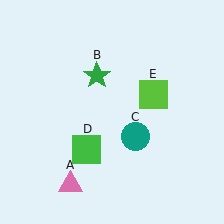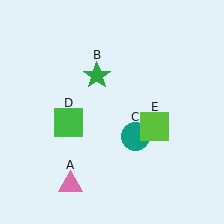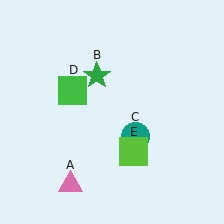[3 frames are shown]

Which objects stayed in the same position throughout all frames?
Pink triangle (object A) and green star (object B) and teal circle (object C) remained stationary.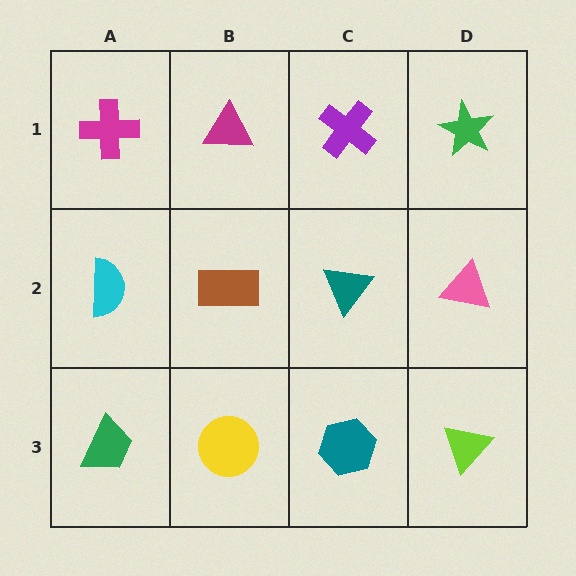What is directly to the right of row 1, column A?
A magenta triangle.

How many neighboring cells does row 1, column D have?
2.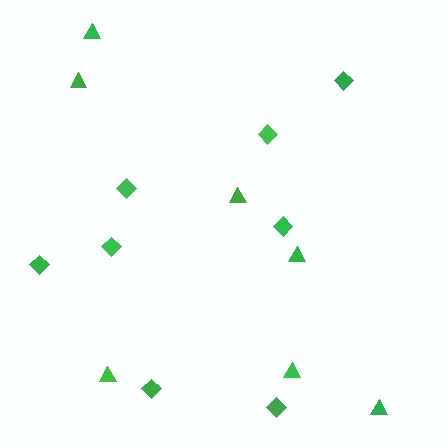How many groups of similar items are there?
There are 2 groups: one group of triangles (7) and one group of diamonds (8).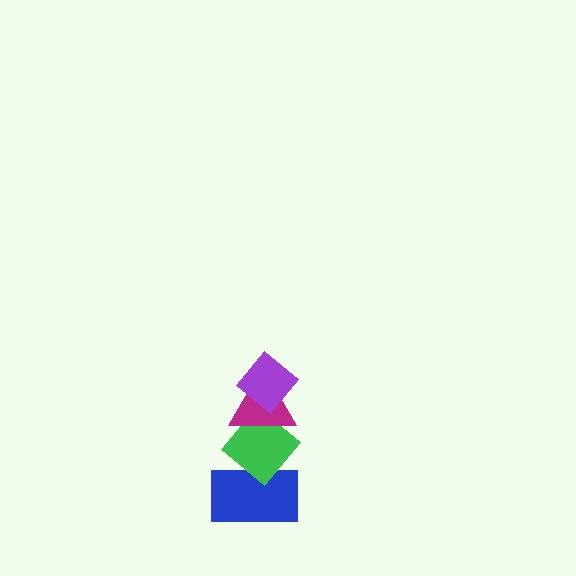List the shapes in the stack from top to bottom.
From top to bottom: the purple diamond, the magenta triangle, the green diamond, the blue rectangle.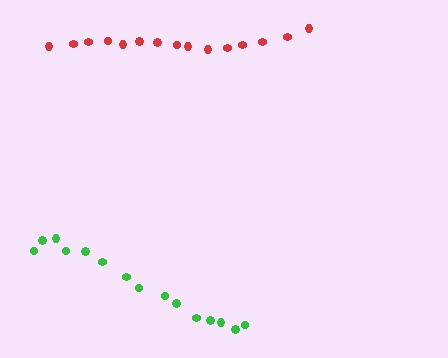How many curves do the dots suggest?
There are 2 distinct paths.